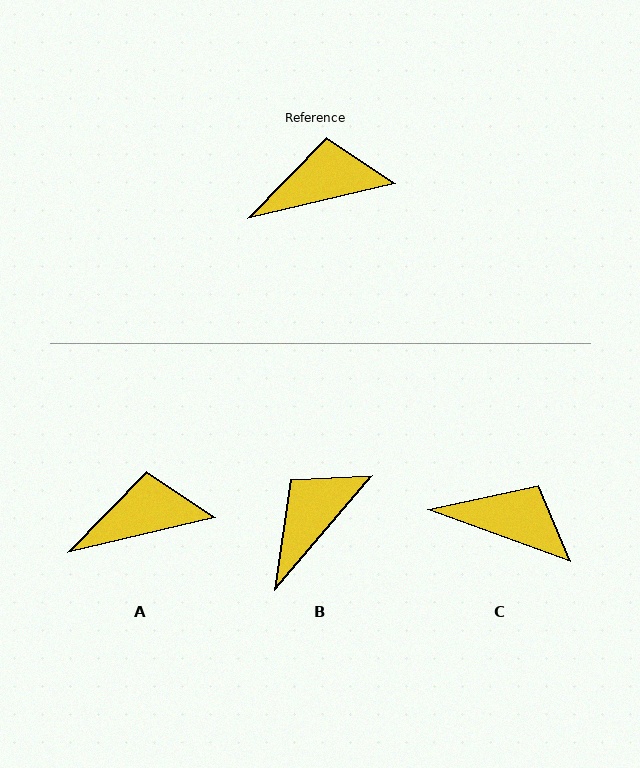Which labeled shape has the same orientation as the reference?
A.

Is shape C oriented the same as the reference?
No, it is off by about 34 degrees.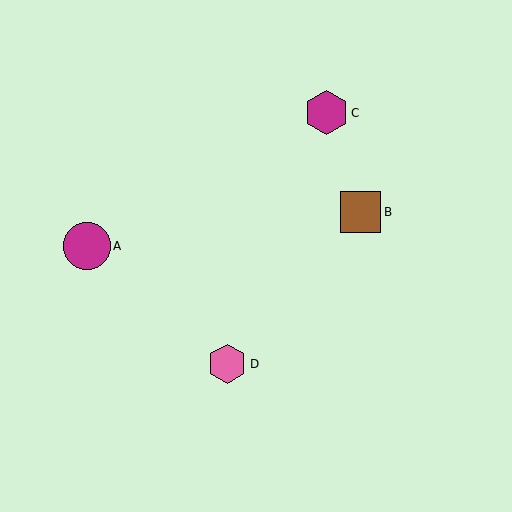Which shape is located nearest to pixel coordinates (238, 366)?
The pink hexagon (labeled D) at (227, 364) is nearest to that location.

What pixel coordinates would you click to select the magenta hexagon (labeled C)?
Click at (326, 113) to select the magenta hexagon C.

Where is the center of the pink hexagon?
The center of the pink hexagon is at (227, 364).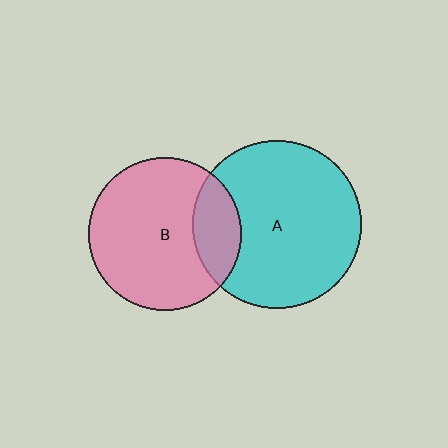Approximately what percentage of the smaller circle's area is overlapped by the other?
Approximately 20%.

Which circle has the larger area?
Circle A (cyan).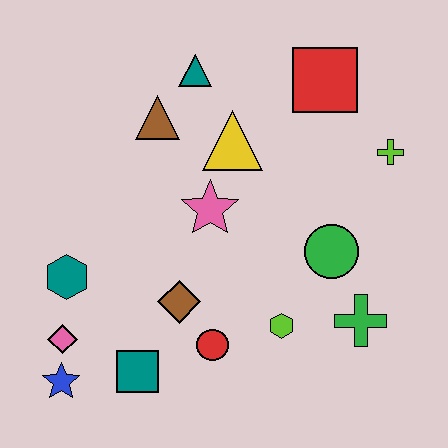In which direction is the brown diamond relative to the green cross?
The brown diamond is to the left of the green cross.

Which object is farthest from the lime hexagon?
The teal triangle is farthest from the lime hexagon.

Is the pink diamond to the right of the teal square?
No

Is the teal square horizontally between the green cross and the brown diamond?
No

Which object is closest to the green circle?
The green cross is closest to the green circle.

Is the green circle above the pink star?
No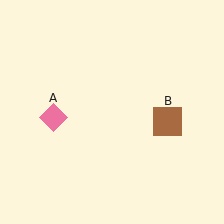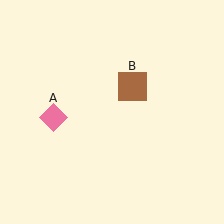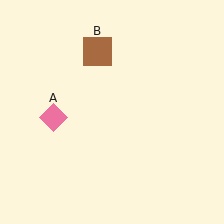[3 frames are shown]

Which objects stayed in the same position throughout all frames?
Pink diamond (object A) remained stationary.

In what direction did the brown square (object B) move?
The brown square (object B) moved up and to the left.